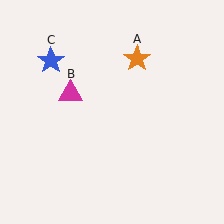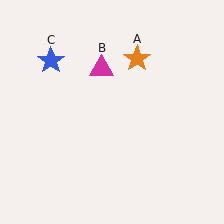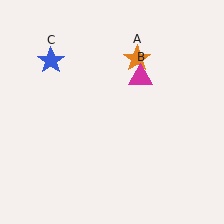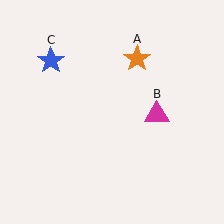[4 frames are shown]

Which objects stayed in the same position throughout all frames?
Orange star (object A) and blue star (object C) remained stationary.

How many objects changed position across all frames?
1 object changed position: magenta triangle (object B).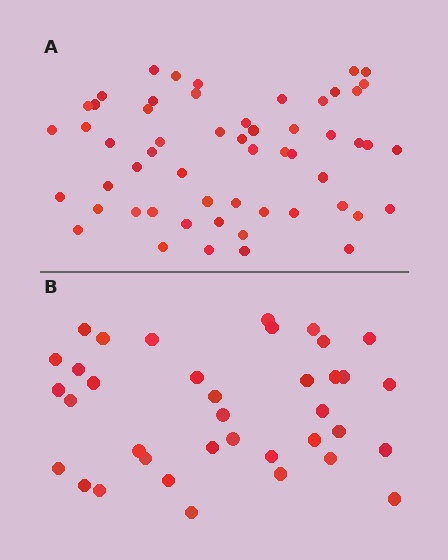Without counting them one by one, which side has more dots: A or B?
Region A (the top region) has more dots.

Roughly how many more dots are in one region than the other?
Region A has approximately 20 more dots than region B.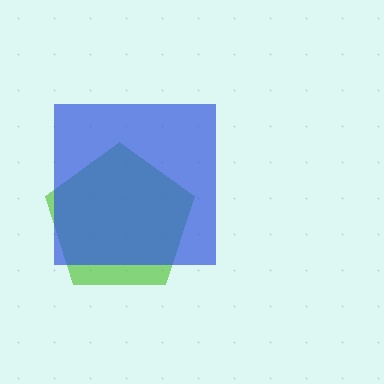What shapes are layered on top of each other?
The layered shapes are: a lime pentagon, a blue square.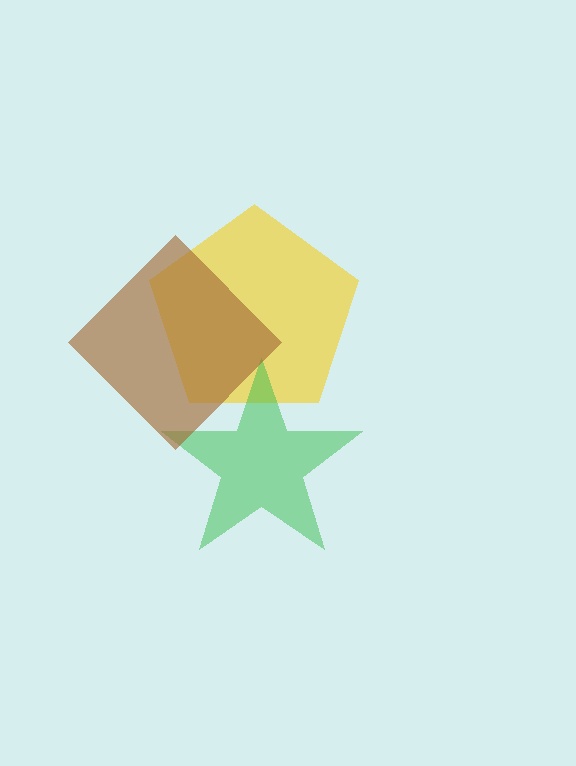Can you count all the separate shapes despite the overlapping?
Yes, there are 3 separate shapes.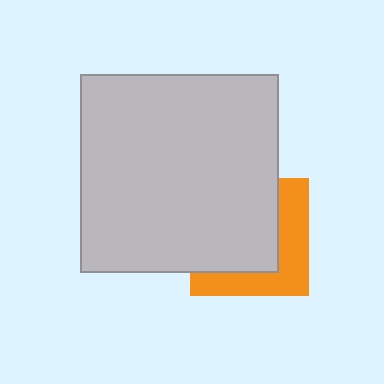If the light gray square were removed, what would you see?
You would see the complete orange square.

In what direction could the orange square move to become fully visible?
The orange square could move toward the lower-right. That would shift it out from behind the light gray square entirely.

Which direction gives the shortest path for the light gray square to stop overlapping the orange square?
Moving toward the upper-left gives the shortest separation.